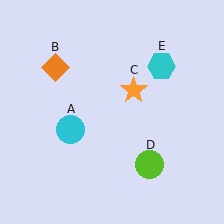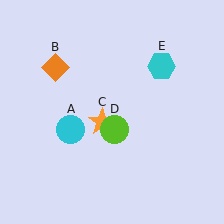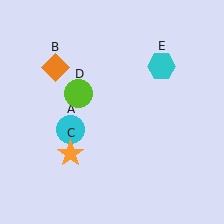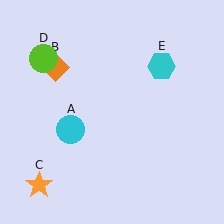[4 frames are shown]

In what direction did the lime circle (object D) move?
The lime circle (object D) moved up and to the left.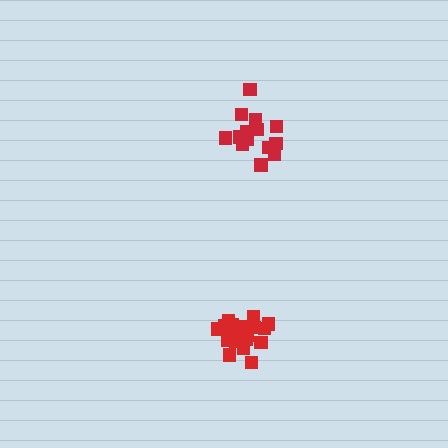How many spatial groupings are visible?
There are 2 spatial groupings.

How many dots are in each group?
Group 1: 20 dots, Group 2: 14 dots (34 total).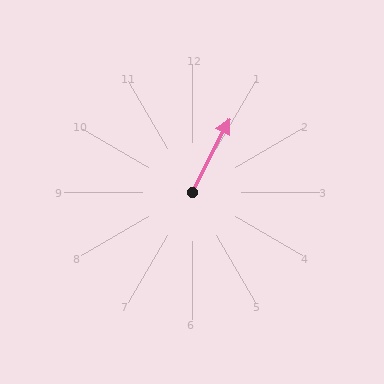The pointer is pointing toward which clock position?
Roughly 1 o'clock.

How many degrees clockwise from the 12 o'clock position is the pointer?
Approximately 27 degrees.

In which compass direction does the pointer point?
Northeast.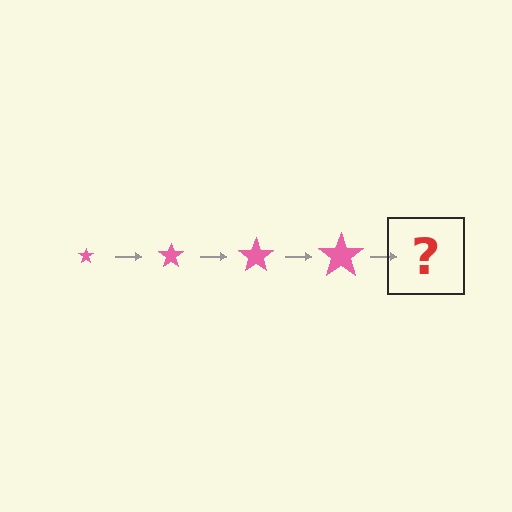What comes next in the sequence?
The next element should be a pink star, larger than the previous one.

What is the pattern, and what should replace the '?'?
The pattern is that the star gets progressively larger each step. The '?' should be a pink star, larger than the previous one.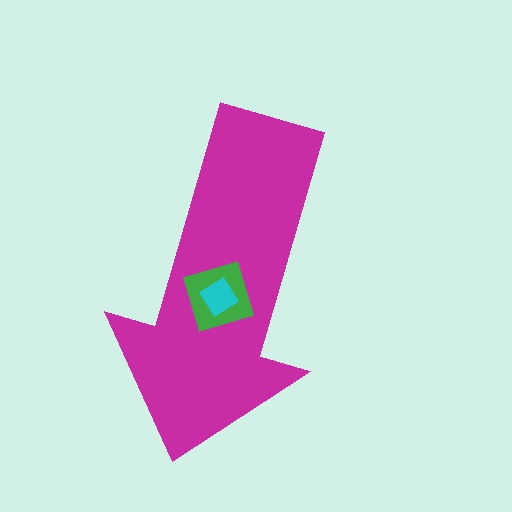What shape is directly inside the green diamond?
The cyan diamond.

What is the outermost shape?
The magenta arrow.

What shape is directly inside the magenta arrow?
The green diamond.